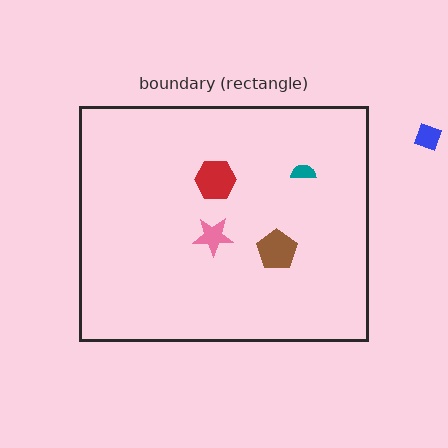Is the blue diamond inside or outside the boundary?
Outside.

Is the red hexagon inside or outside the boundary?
Inside.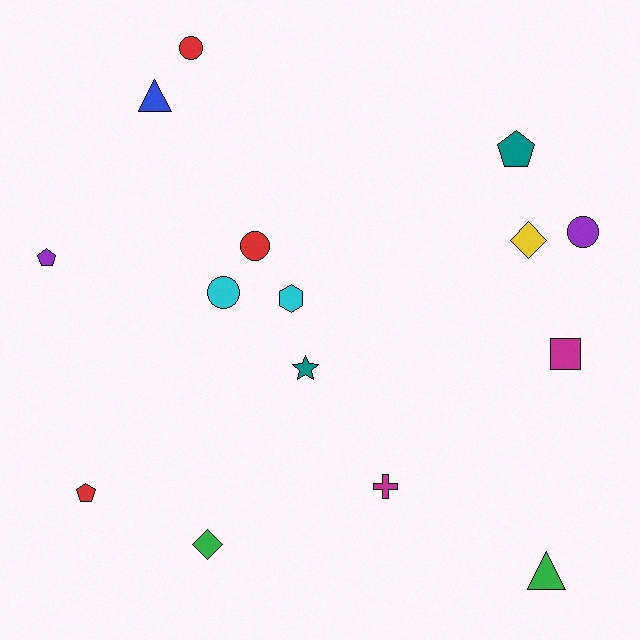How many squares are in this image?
There is 1 square.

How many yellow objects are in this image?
There is 1 yellow object.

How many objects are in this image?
There are 15 objects.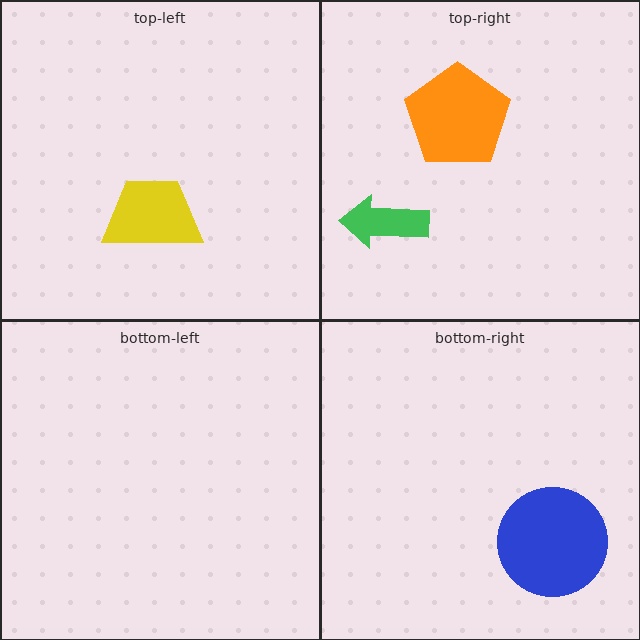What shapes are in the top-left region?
The yellow trapezoid.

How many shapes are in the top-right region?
2.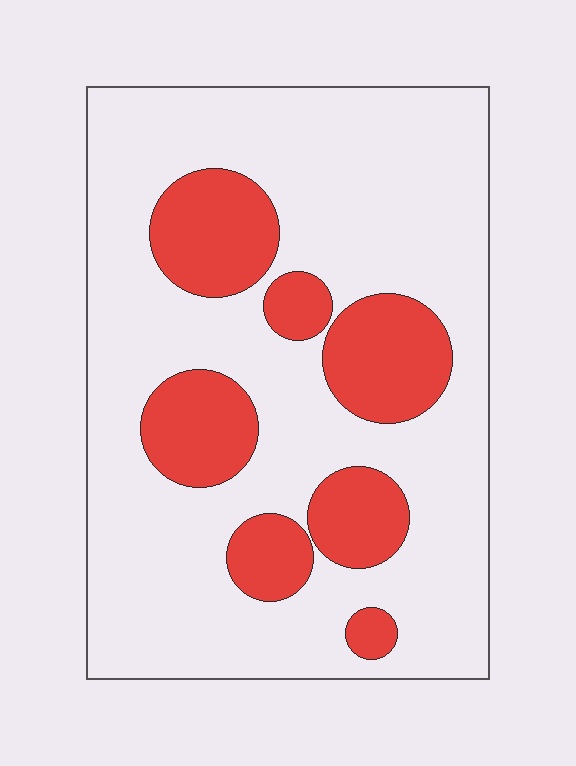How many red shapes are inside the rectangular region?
7.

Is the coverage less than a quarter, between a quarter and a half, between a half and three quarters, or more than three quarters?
Less than a quarter.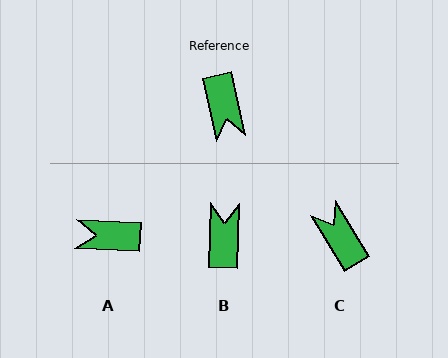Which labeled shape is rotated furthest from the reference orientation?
B, about 165 degrees away.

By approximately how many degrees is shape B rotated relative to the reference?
Approximately 165 degrees counter-clockwise.